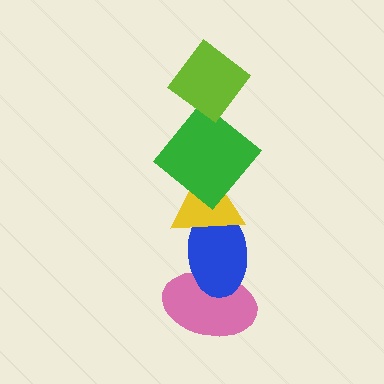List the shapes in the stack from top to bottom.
From top to bottom: the lime diamond, the green diamond, the yellow triangle, the blue ellipse, the pink ellipse.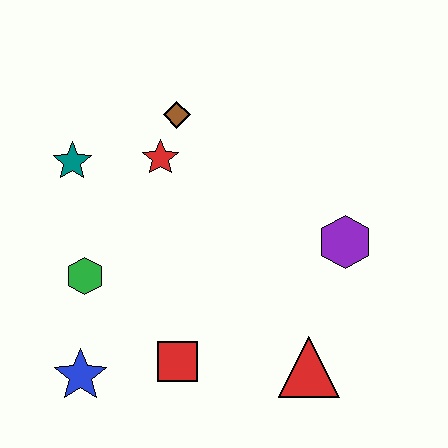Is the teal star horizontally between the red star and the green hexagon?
No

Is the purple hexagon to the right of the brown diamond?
Yes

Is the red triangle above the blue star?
Yes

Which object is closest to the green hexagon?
The blue star is closest to the green hexagon.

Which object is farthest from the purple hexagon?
The blue star is farthest from the purple hexagon.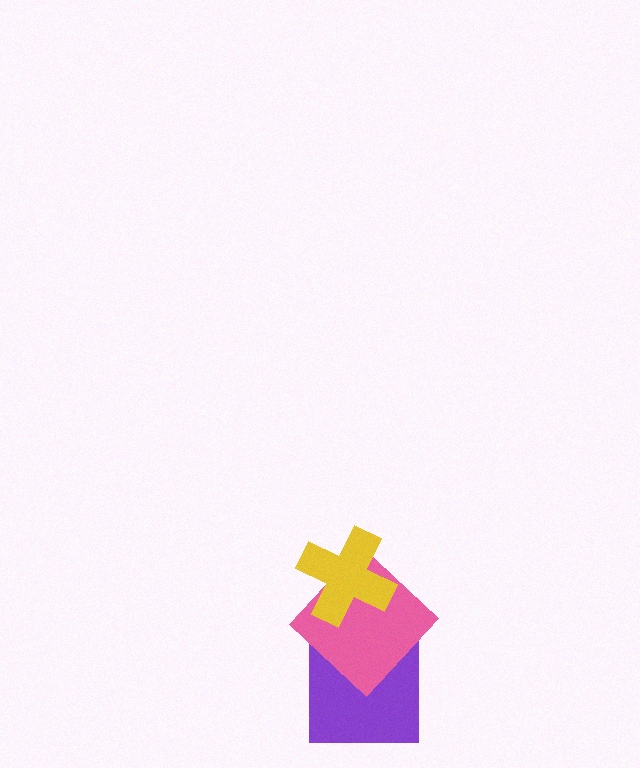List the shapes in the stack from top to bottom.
From top to bottom: the yellow cross, the pink diamond, the purple square.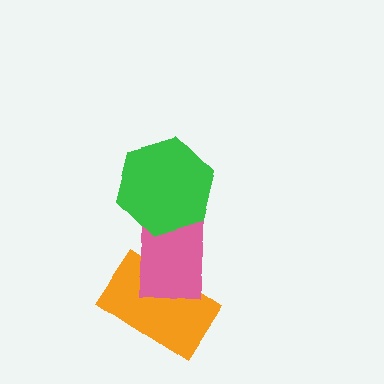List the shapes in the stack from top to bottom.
From top to bottom: the green hexagon, the pink rectangle, the orange rectangle.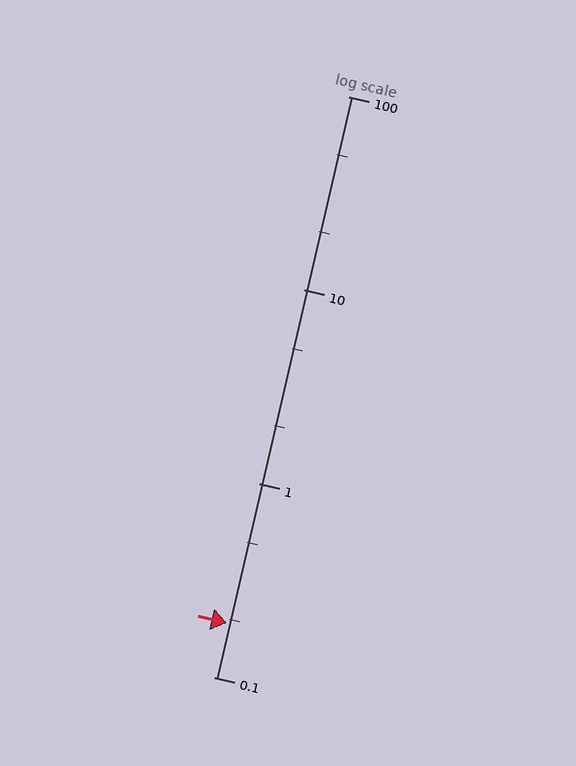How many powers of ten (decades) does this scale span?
The scale spans 3 decades, from 0.1 to 100.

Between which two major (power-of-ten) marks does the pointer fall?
The pointer is between 0.1 and 1.